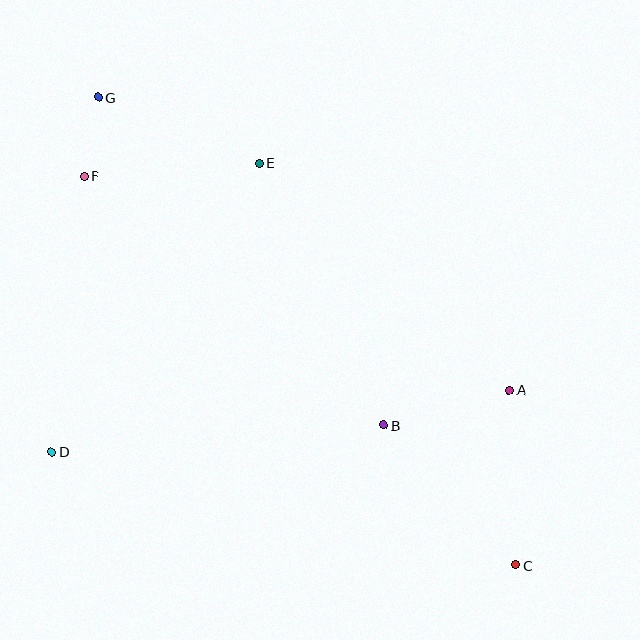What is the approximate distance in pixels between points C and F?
The distance between C and F is approximately 581 pixels.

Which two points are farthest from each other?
Points C and G are farthest from each other.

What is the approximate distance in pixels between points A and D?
The distance between A and D is approximately 462 pixels.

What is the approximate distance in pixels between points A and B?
The distance between A and B is approximately 131 pixels.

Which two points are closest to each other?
Points F and G are closest to each other.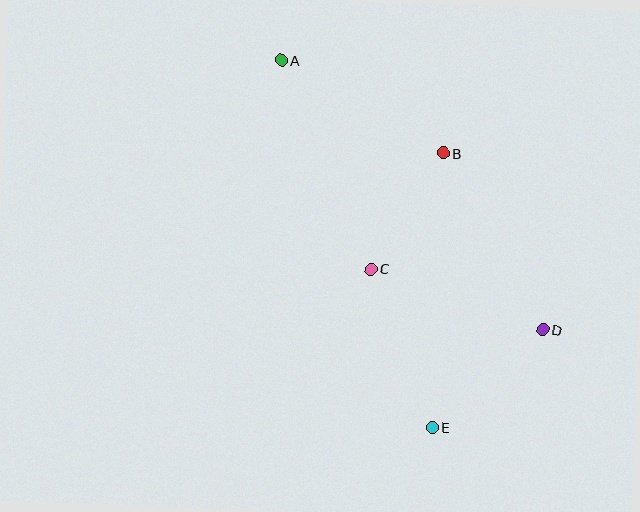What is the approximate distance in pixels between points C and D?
The distance between C and D is approximately 182 pixels.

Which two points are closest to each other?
Points B and C are closest to each other.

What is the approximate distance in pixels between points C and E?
The distance between C and E is approximately 170 pixels.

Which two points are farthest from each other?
Points A and E are farthest from each other.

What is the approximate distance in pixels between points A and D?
The distance between A and D is approximately 375 pixels.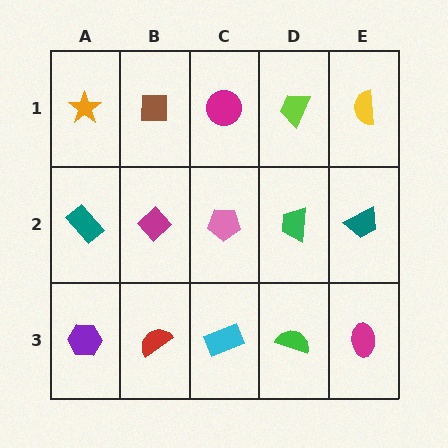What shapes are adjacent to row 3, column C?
A pink pentagon (row 2, column C), a red semicircle (row 3, column B), a green semicircle (row 3, column D).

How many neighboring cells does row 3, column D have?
3.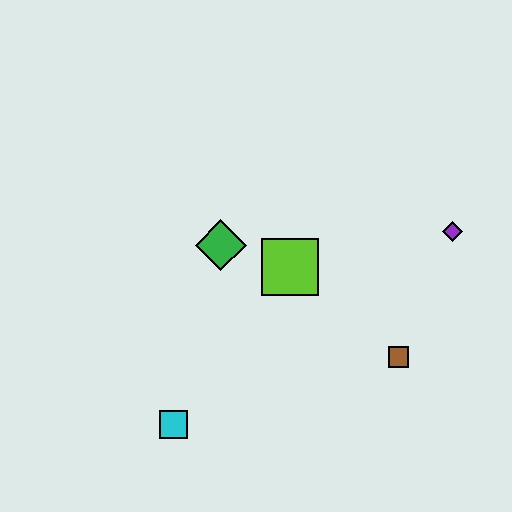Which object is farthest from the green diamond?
The purple diamond is farthest from the green diamond.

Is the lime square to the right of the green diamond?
Yes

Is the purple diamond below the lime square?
No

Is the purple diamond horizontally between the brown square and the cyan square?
No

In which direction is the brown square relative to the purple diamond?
The brown square is below the purple diamond.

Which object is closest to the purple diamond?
The brown square is closest to the purple diamond.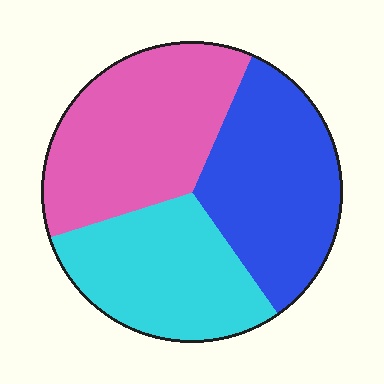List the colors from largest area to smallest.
From largest to smallest: pink, blue, cyan.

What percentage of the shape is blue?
Blue takes up about one third (1/3) of the shape.